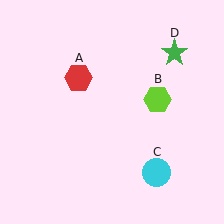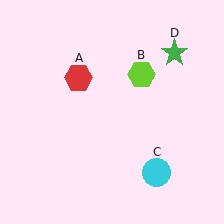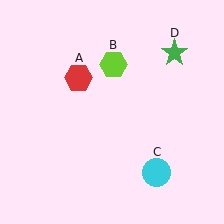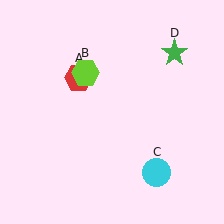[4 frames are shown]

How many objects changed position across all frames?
1 object changed position: lime hexagon (object B).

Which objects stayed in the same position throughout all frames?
Red hexagon (object A) and cyan circle (object C) and green star (object D) remained stationary.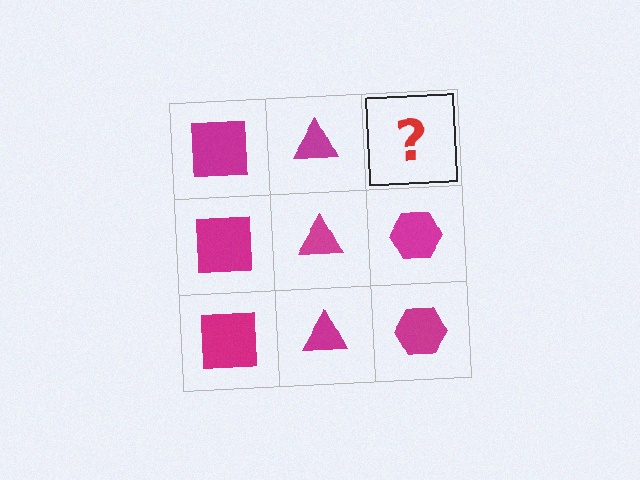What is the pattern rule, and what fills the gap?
The rule is that each column has a consistent shape. The gap should be filled with a magenta hexagon.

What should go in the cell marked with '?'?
The missing cell should contain a magenta hexagon.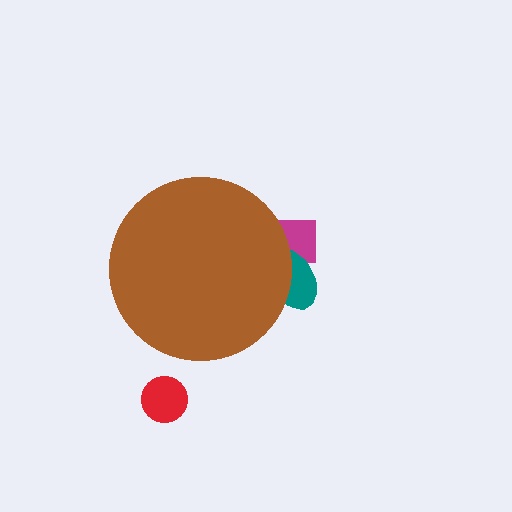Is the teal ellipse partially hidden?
Yes, the teal ellipse is partially hidden behind the brown circle.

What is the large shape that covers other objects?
A brown circle.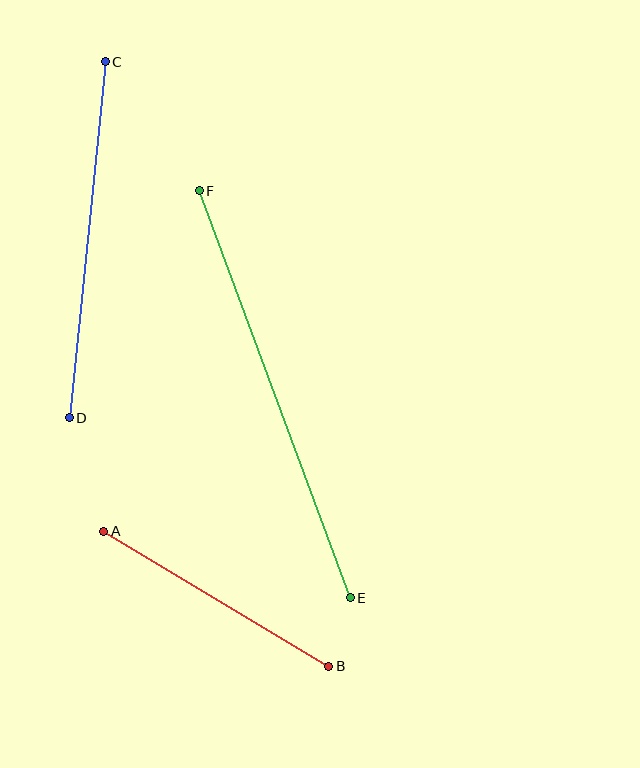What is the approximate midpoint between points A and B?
The midpoint is at approximately (216, 599) pixels.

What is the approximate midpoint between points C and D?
The midpoint is at approximately (87, 240) pixels.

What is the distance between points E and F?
The distance is approximately 434 pixels.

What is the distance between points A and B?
The distance is approximately 262 pixels.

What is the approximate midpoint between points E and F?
The midpoint is at approximately (275, 394) pixels.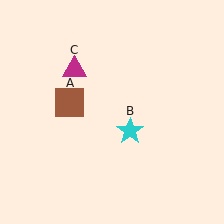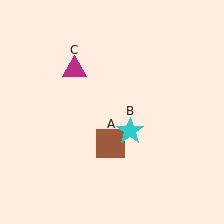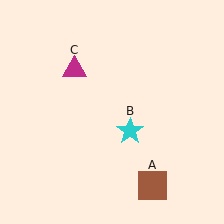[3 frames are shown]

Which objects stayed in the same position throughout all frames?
Cyan star (object B) and magenta triangle (object C) remained stationary.